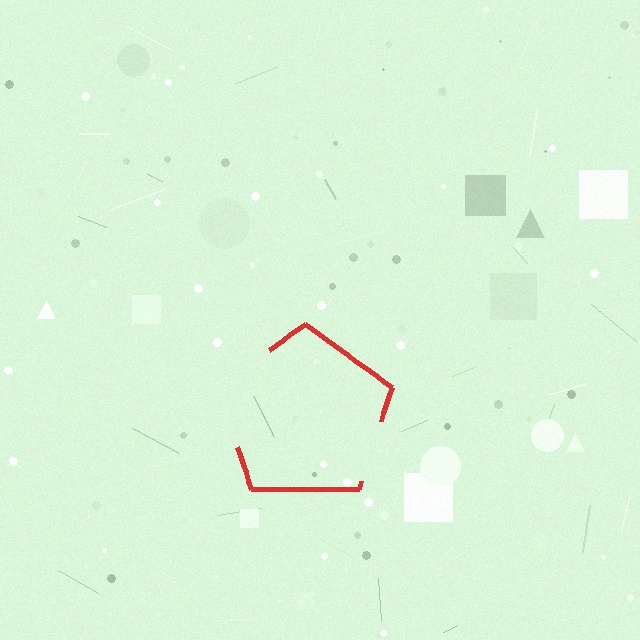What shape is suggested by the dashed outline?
The dashed outline suggests a pentagon.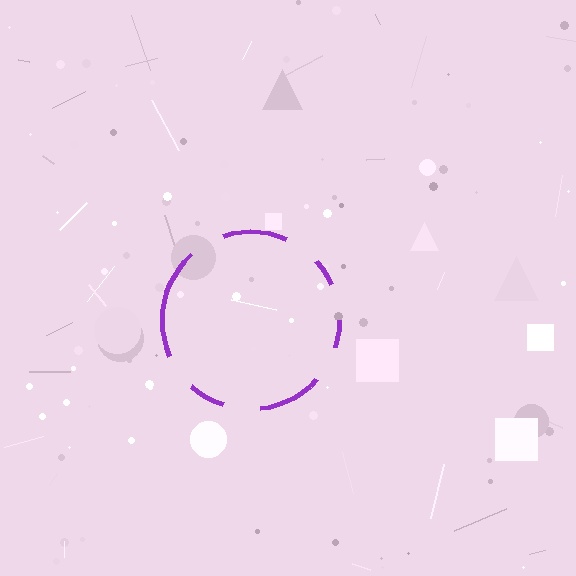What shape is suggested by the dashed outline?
The dashed outline suggests a circle.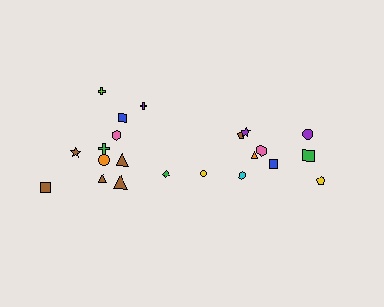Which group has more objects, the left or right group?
The left group.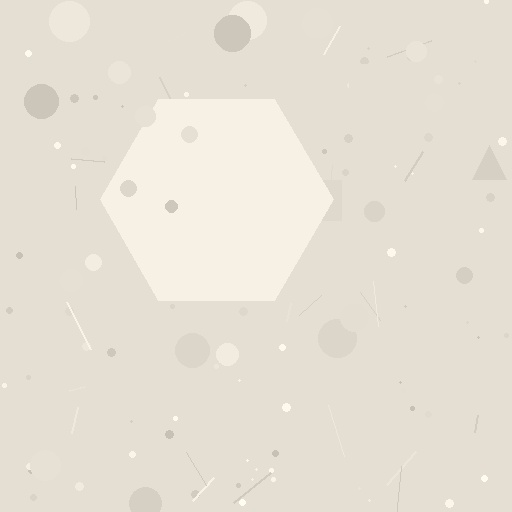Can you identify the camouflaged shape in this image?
The camouflaged shape is a hexagon.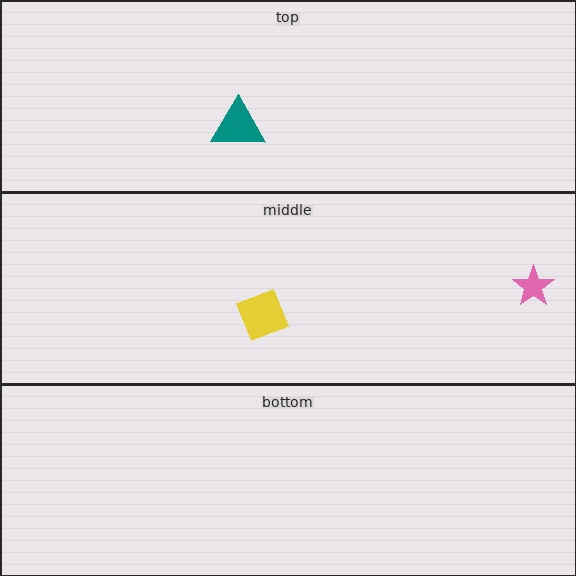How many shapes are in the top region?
1.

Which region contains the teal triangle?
The top region.